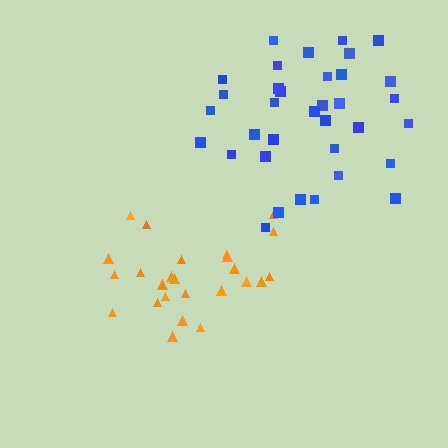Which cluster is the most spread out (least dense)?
Blue.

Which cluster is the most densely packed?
Orange.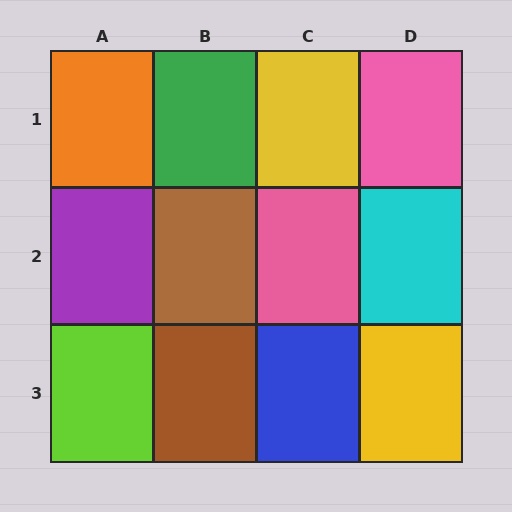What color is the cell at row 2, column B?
Brown.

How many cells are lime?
1 cell is lime.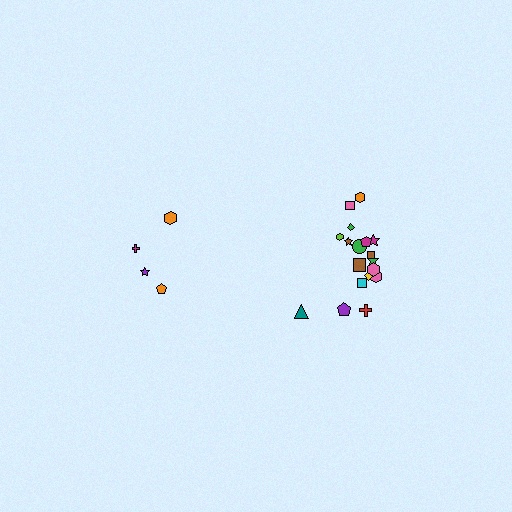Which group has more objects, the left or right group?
The right group.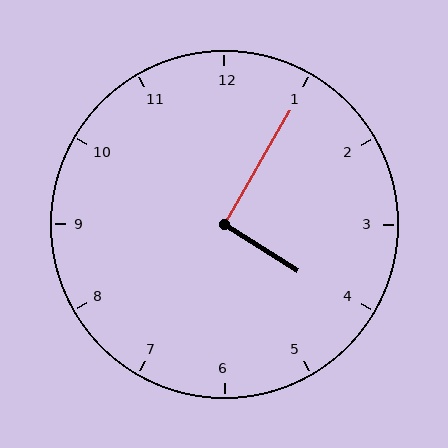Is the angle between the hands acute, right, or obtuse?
It is right.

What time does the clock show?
4:05.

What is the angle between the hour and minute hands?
Approximately 92 degrees.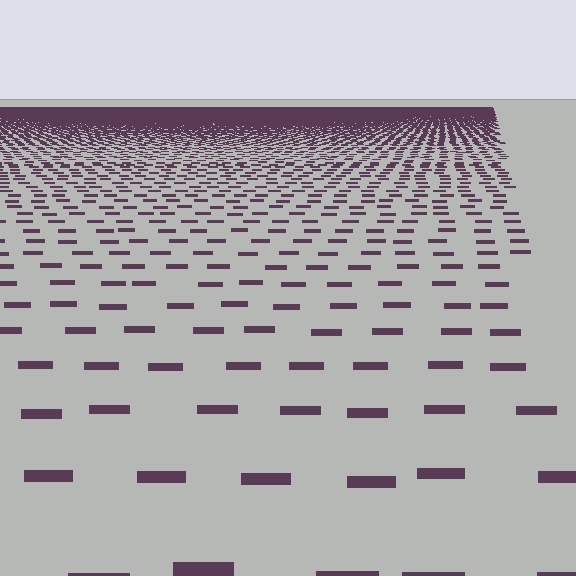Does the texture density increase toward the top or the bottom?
Density increases toward the top.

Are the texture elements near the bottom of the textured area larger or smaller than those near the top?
Larger. Near the bottom, elements are closer to the viewer and appear at a bigger on-screen size.